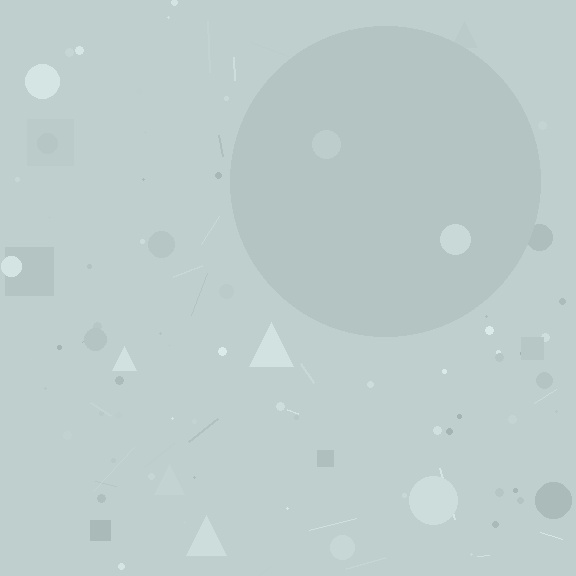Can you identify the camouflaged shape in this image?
The camouflaged shape is a circle.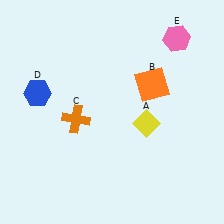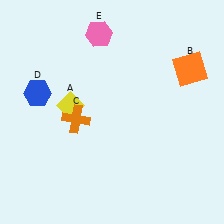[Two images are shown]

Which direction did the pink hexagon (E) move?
The pink hexagon (E) moved left.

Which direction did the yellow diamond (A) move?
The yellow diamond (A) moved left.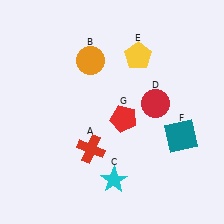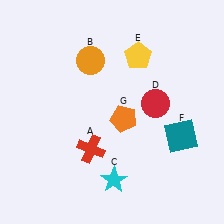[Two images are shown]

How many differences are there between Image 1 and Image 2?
There is 1 difference between the two images.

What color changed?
The pentagon (G) changed from red in Image 1 to orange in Image 2.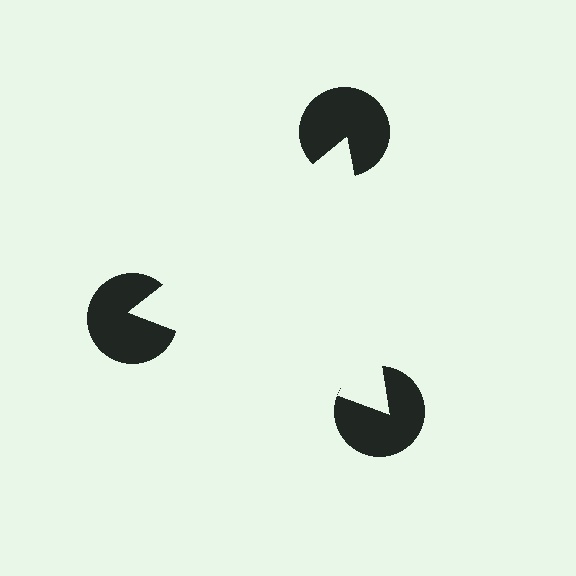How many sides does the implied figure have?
3 sides.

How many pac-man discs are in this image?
There are 3 — one at each vertex of the illusory triangle.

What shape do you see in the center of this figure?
An illusory triangle — its edges are inferred from the aligned wedge cuts in the pac-man discs, not physically drawn.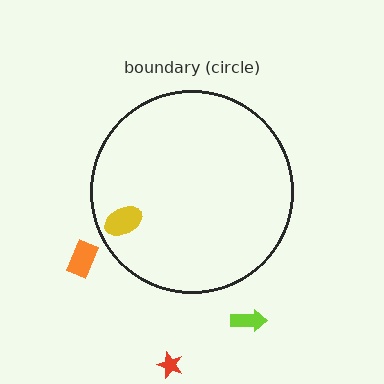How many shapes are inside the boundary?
1 inside, 3 outside.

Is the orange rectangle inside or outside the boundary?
Outside.